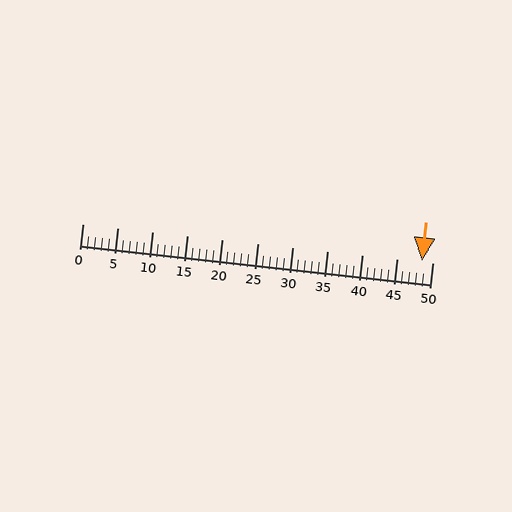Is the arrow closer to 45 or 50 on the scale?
The arrow is closer to 50.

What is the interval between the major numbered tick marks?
The major tick marks are spaced 5 units apart.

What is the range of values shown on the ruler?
The ruler shows values from 0 to 50.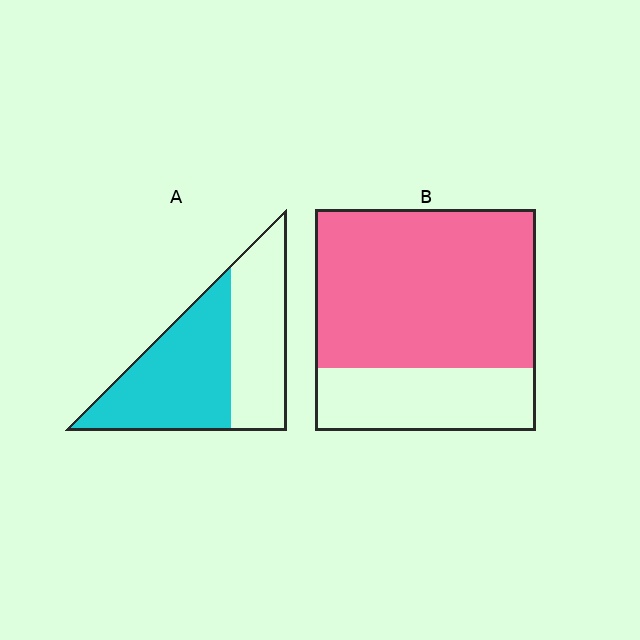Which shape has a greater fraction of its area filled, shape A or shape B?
Shape B.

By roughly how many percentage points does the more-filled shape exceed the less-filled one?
By roughly 15 percentage points (B over A).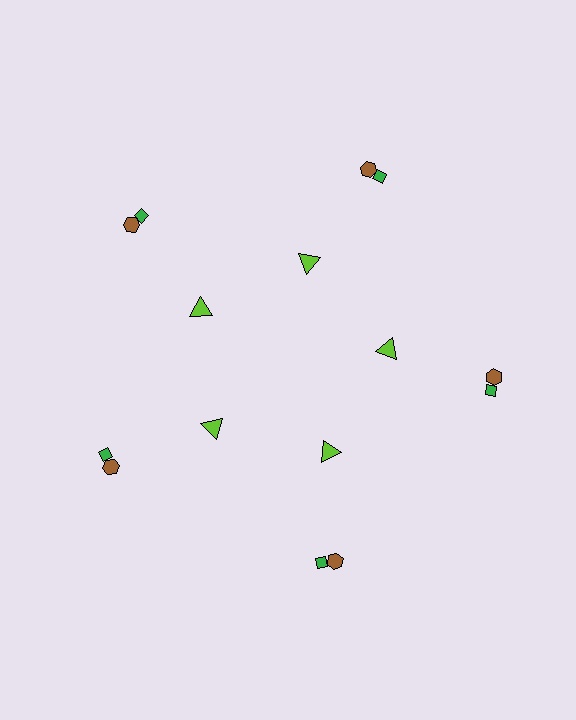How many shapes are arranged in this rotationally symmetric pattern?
There are 15 shapes, arranged in 5 groups of 3.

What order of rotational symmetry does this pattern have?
This pattern has 5-fold rotational symmetry.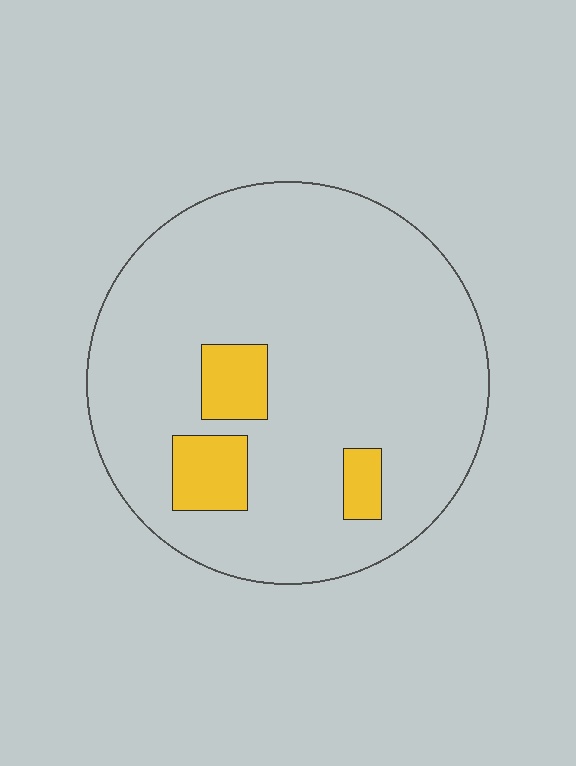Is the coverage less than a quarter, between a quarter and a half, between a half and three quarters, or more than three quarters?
Less than a quarter.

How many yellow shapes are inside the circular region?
3.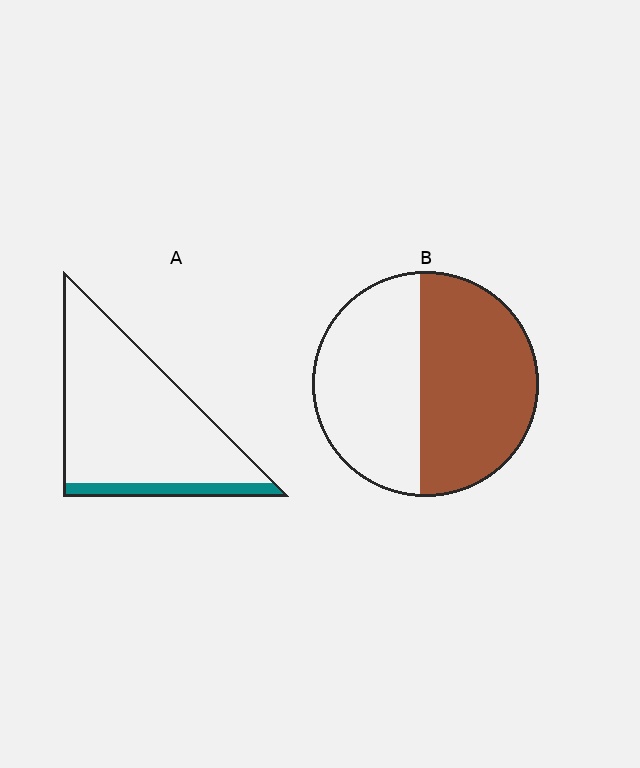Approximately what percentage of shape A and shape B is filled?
A is approximately 10% and B is approximately 55%.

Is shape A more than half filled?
No.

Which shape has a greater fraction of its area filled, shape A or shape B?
Shape B.